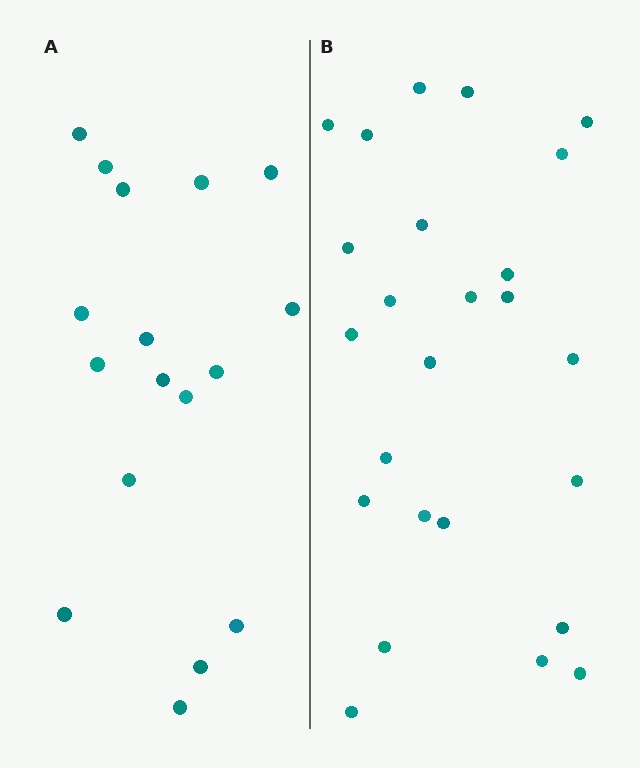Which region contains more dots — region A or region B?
Region B (the right region) has more dots.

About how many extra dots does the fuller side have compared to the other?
Region B has roughly 8 or so more dots than region A.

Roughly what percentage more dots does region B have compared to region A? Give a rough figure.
About 45% more.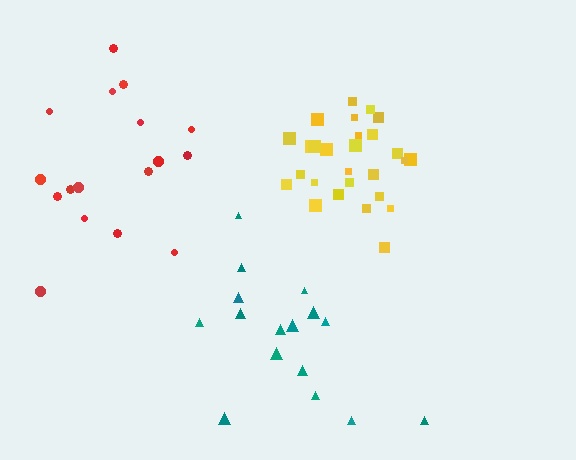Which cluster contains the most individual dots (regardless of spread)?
Yellow (27).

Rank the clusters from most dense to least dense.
yellow, red, teal.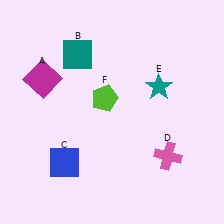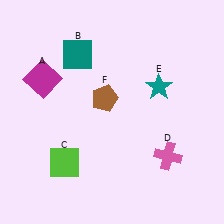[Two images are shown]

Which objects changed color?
C changed from blue to lime. F changed from lime to brown.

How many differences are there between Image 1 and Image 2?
There are 2 differences between the two images.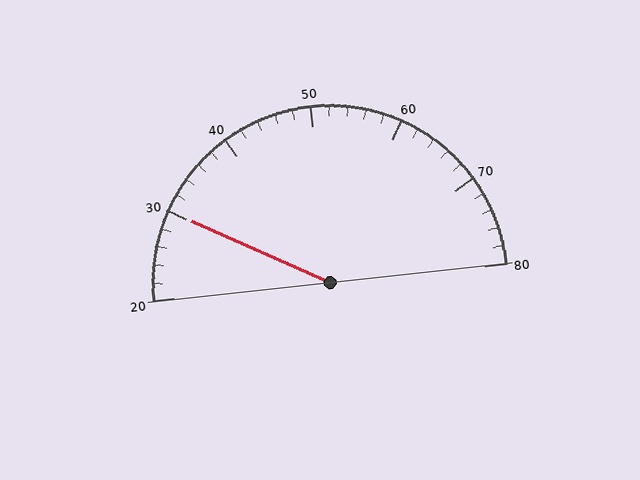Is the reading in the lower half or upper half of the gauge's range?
The reading is in the lower half of the range (20 to 80).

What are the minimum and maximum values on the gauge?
The gauge ranges from 20 to 80.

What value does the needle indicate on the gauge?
The needle indicates approximately 30.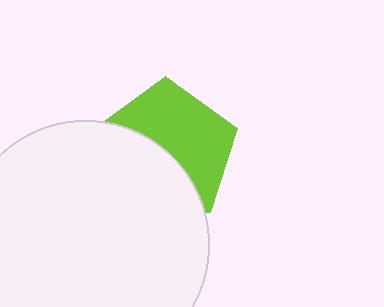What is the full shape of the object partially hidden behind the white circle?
The partially hidden object is a lime pentagon.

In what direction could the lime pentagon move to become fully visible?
The lime pentagon could move up. That would shift it out from behind the white circle entirely.